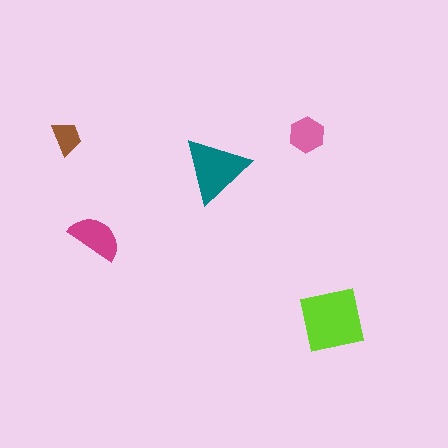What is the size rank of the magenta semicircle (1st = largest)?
3rd.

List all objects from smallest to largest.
The brown trapezoid, the pink hexagon, the magenta semicircle, the teal triangle, the lime square.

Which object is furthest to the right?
The lime square is rightmost.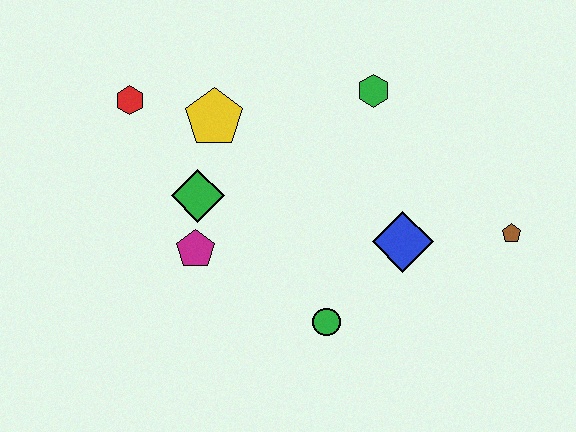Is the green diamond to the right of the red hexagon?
Yes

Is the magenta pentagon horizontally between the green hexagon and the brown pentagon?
No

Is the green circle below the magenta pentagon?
Yes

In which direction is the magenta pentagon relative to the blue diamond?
The magenta pentagon is to the left of the blue diamond.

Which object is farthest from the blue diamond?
The red hexagon is farthest from the blue diamond.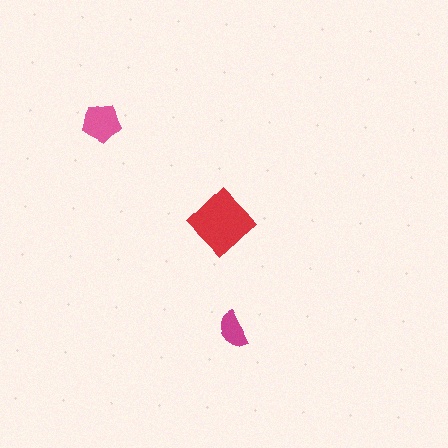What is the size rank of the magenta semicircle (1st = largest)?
3rd.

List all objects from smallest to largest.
The magenta semicircle, the pink pentagon, the red diamond.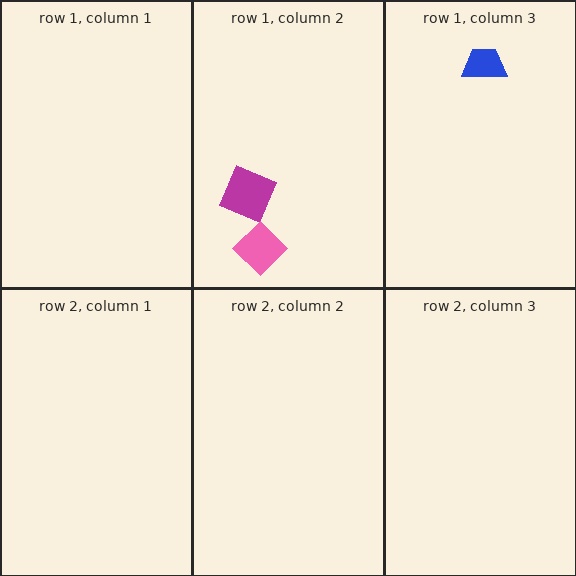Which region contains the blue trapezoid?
The row 1, column 3 region.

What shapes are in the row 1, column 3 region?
The blue trapezoid.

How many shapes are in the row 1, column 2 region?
2.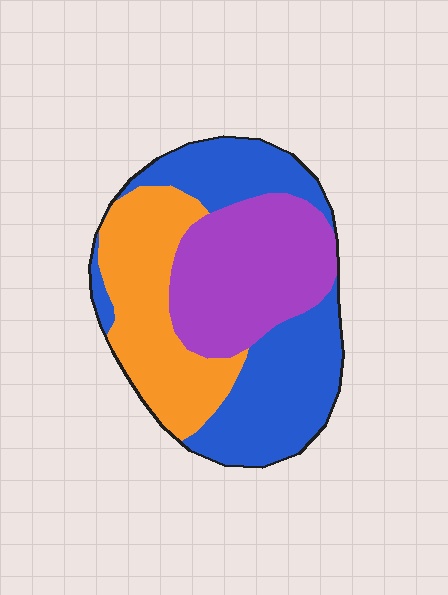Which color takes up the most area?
Blue, at roughly 40%.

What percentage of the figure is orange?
Orange covers 29% of the figure.